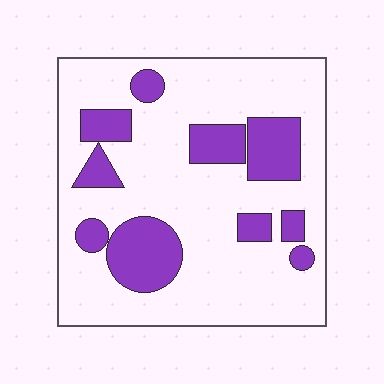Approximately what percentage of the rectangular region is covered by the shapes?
Approximately 25%.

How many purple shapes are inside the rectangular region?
10.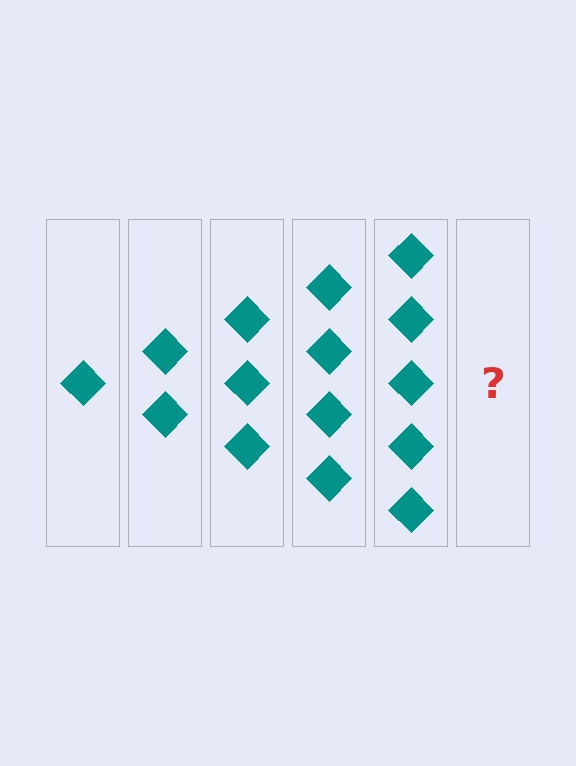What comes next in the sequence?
The next element should be 6 diamonds.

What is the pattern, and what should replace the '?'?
The pattern is that each step adds one more diamond. The '?' should be 6 diamonds.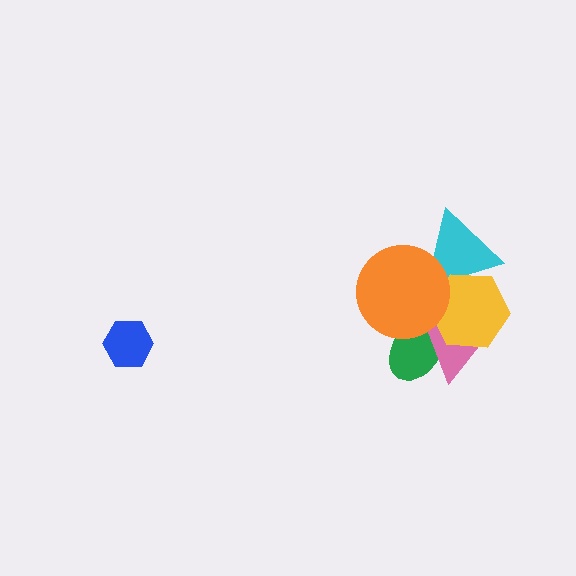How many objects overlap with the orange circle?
4 objects overlap with the orange circle.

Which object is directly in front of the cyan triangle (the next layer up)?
The yellow hexagon is directly in front of the cyan triangle.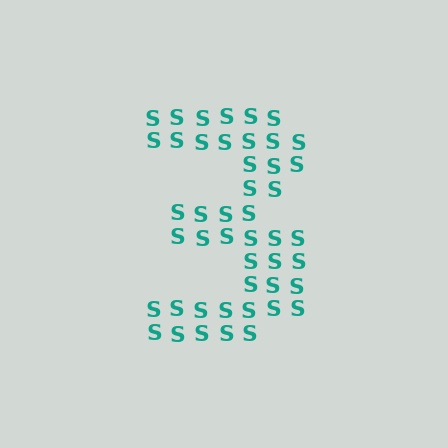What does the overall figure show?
The overall figure shows the digit 3.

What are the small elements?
The small elements are letter S's.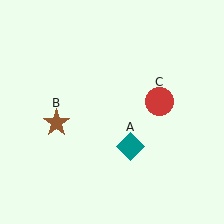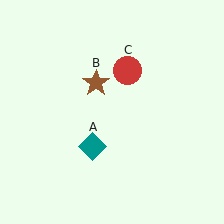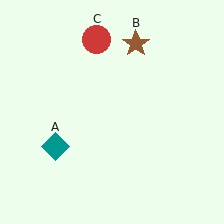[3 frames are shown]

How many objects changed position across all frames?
3 objects changed position: teal diamond (object A), brown star (object B), red circle (object C).